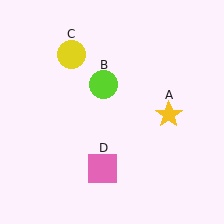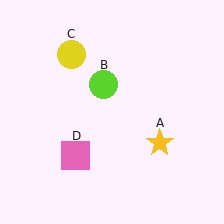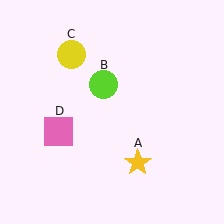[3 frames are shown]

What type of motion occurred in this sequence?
The yellow star (object A), pink square (object D) rotated clockwise around the center of the scene.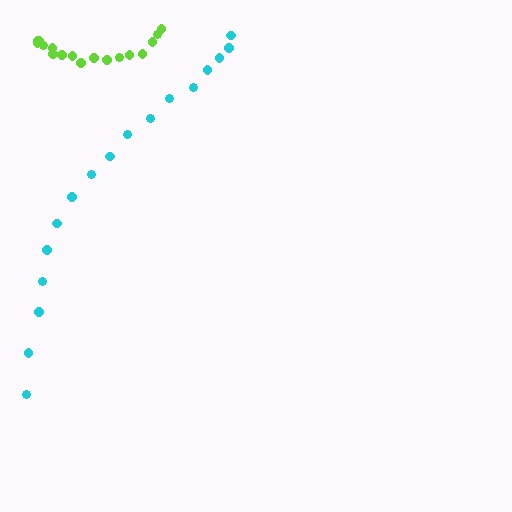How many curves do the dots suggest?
There are 2 distinct paths.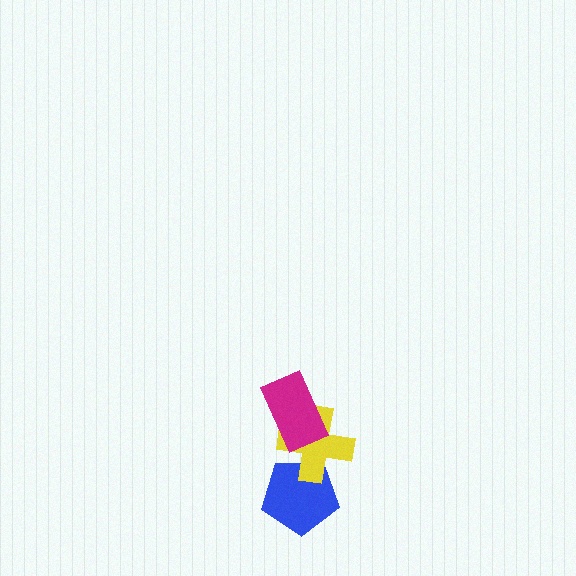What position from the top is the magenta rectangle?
The magenta rectangle is 1st from the top.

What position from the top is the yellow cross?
The yellow cross is 2nd from the top.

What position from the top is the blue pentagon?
The blue pentagon is 3rd from the top.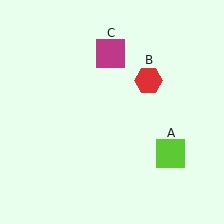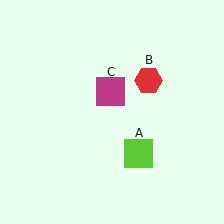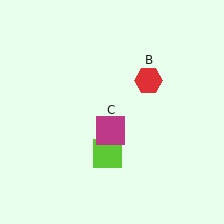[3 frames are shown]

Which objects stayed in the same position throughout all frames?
Red hexagon (object B) remained stationary.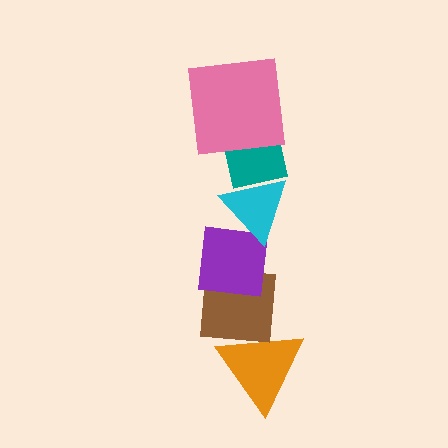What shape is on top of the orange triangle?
The brown square is on top of the orange triangle.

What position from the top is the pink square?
The pink square is 1st from the top.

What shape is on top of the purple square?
The cyan triangle is on top of the purple square.